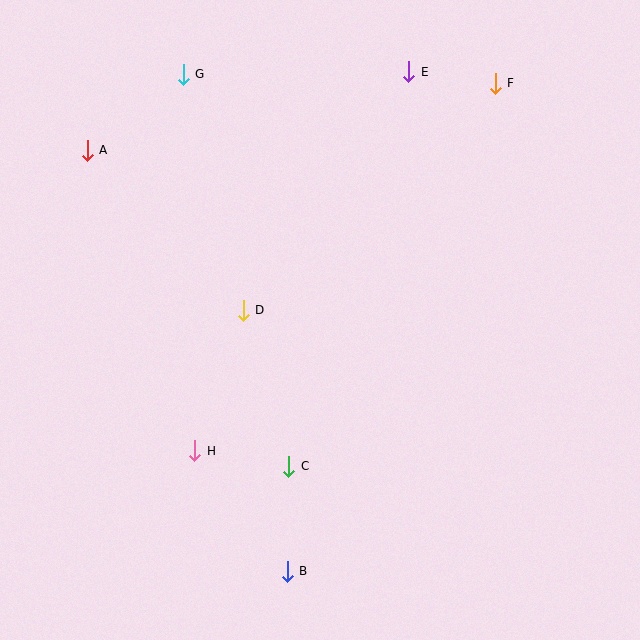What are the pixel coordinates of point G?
Point G is at (183, 74).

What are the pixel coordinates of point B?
Point B is at (287, 571).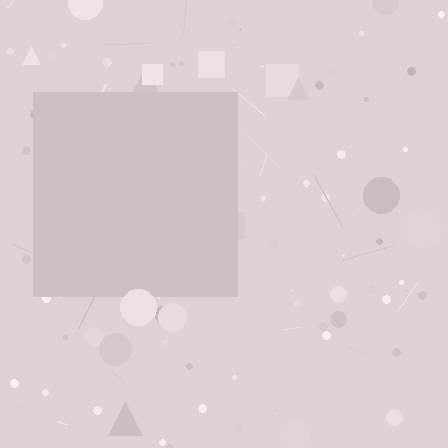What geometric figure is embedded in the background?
A square is embedded in the background.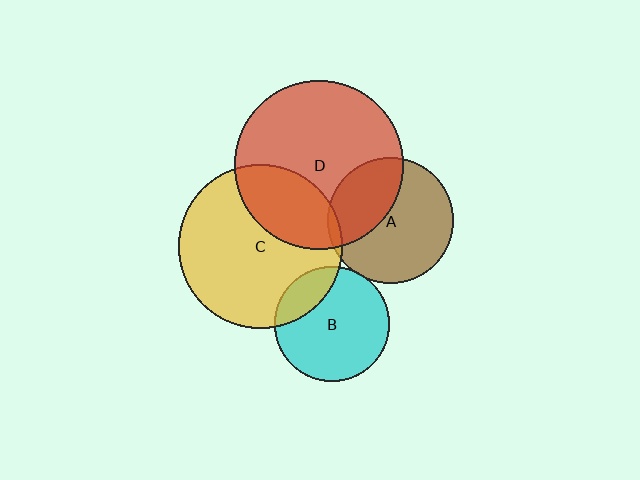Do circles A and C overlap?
Yes.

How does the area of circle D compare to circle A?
Approximately 1.8 times.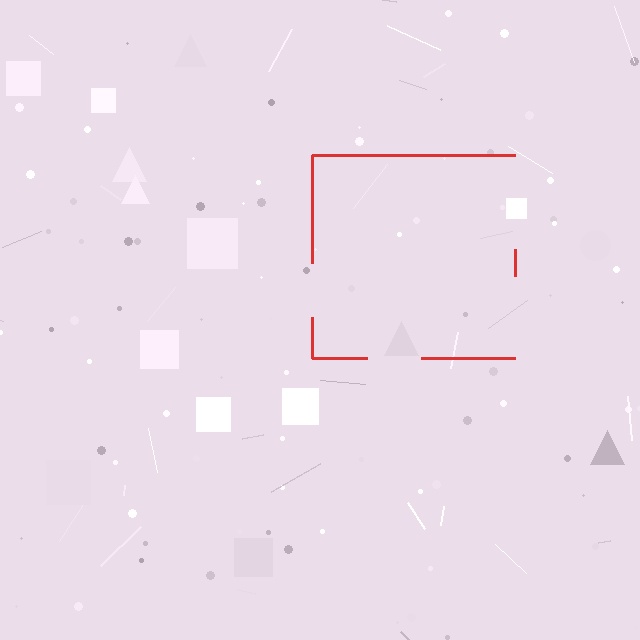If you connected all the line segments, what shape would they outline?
They would outline a square.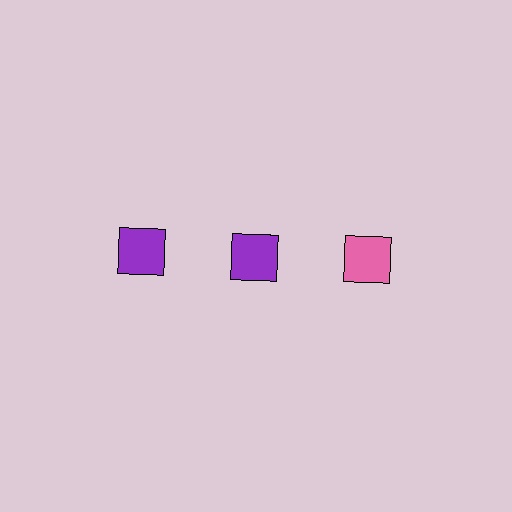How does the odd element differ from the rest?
It has a different color: pink instead of purple.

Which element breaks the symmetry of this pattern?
The pink square in the top row, center column breaks the symmetry. All other shapes are purple squares.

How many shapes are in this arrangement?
There are 3 shapes arranged in a grid pattern.